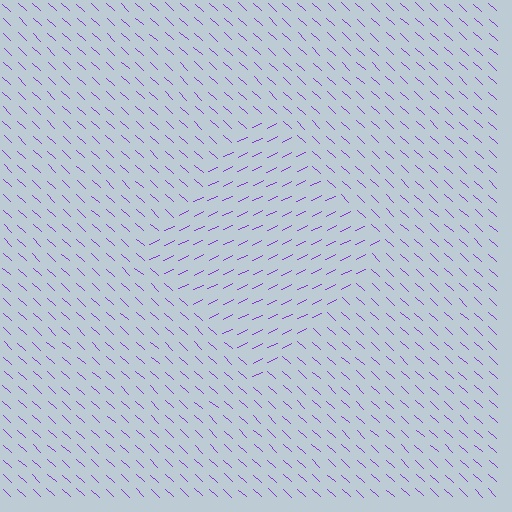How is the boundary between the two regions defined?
The boundary is defined purely by a change in line orientation (approximately 68 degrees difference). All lines are the same color and thickness.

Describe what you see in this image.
The image is filled with small purple line segments. A diamond region in the image has lines oriented differently from the surrounding lines, creating a visible texture boundary.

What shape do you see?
I see a diamond.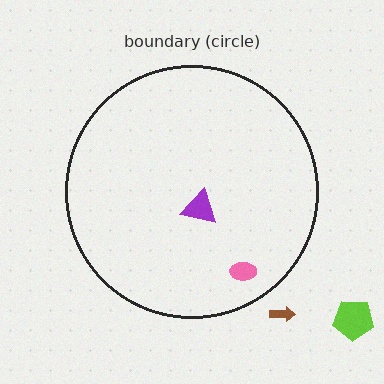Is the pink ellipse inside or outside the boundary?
Inside.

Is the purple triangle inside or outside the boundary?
Inside.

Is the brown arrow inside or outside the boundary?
Outside.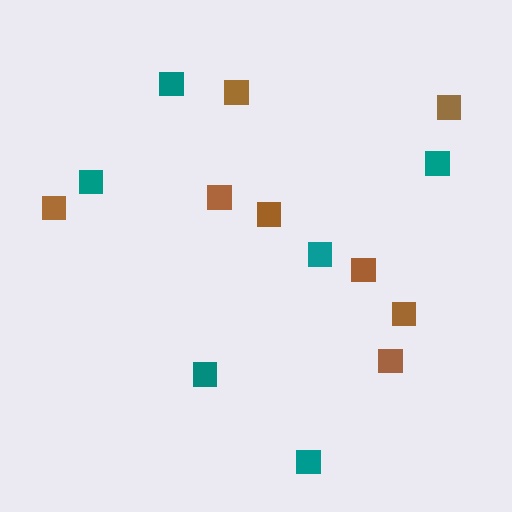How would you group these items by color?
There are 2 groups: one group of brown squares (8) and one group of teal squares (6).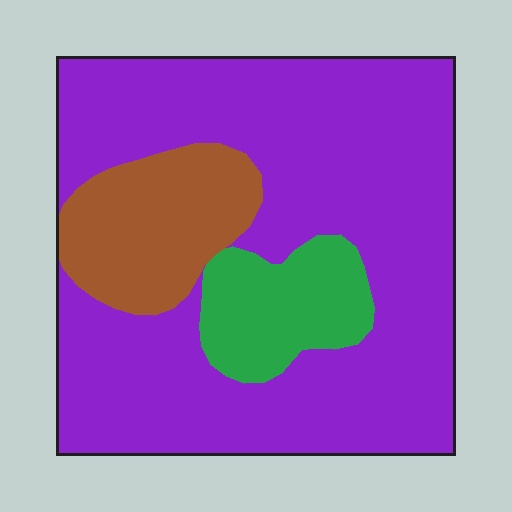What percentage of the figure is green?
Green takes up about one eighth (1/8) of the figure.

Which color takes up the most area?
Purple, at roughly 75%.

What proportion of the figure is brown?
Brown takes up about one sixth (1/6) of the figure.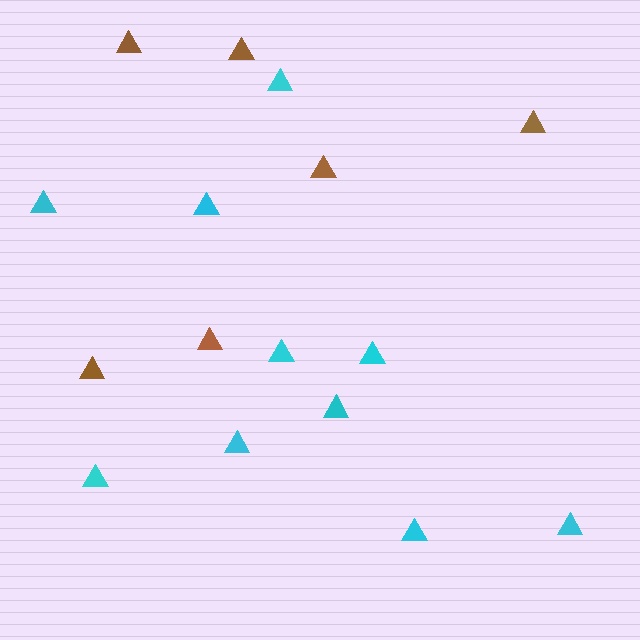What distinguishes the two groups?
There are 2 groups: one group of cyan triangles (10) and one group of brown triangles (6).